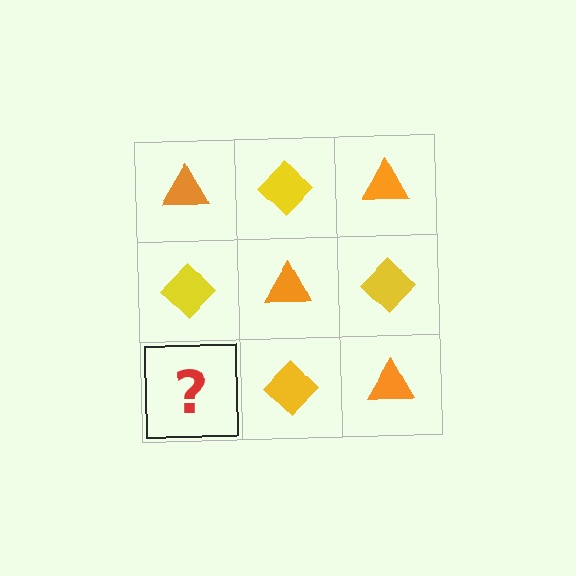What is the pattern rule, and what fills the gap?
The rule is that it alternates orange triangle and yellow diamond in a checkerboard pattern. The gap should be filled with an orange triangle.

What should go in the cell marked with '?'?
The missing cell should contain an orange triangle.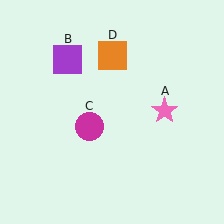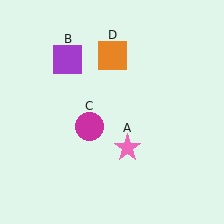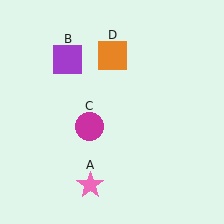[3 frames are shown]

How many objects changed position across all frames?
1 object changed position: pink star (object A).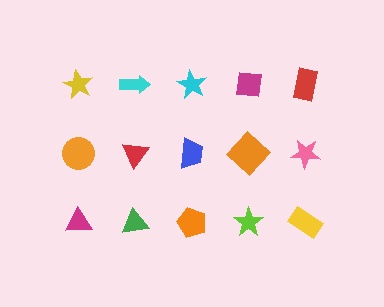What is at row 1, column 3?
A cyan star.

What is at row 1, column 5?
A red rectangle.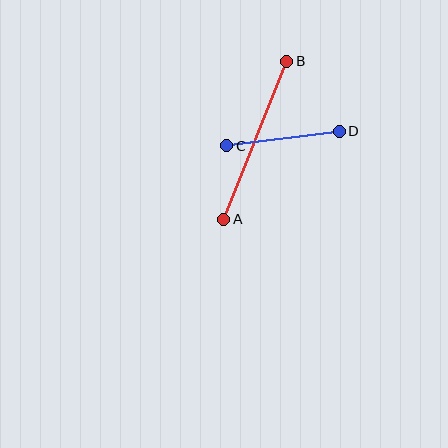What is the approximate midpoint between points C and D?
The midpoint is at approximately (283, 139) pixels.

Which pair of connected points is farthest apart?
Points A and B are farthest apart.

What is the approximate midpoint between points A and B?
The midpoint is at approximately (255, 140) pixels.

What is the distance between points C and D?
The distance is approximately 113 pixels.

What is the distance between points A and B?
The distance is approximately 170 pixels.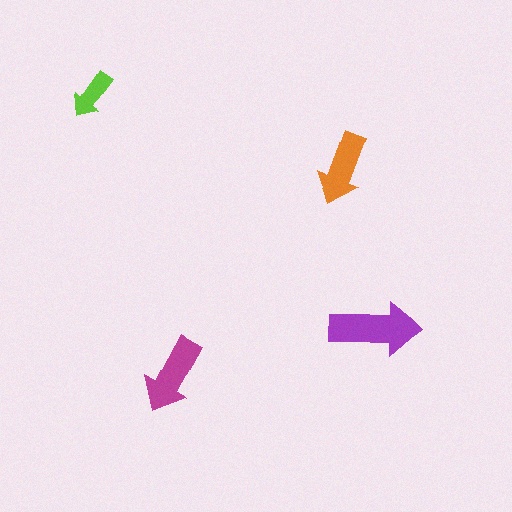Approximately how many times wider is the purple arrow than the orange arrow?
About 1.5 times wider.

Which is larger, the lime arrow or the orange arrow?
The orange one.